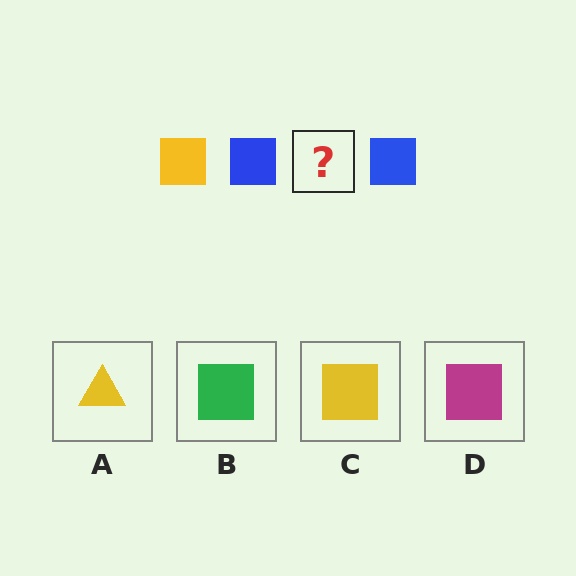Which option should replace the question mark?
Option C.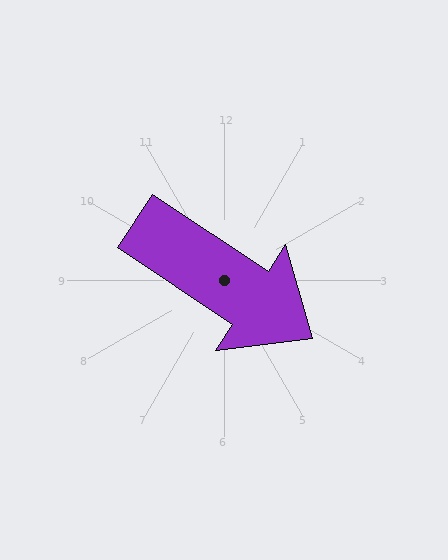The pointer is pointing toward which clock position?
Roughly 4 o'clock.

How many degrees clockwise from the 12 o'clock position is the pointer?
Approximately 124 degrees.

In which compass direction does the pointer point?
Southeast.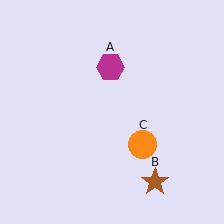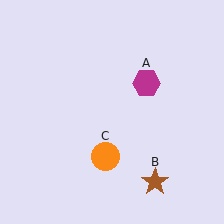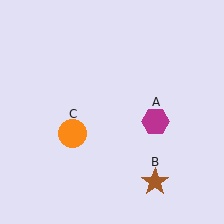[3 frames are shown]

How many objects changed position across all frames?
2 objects changed position: magenta hexagon (object A), orange circle (object C).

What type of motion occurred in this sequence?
The magenta hexagon (object A), orange circle (object C) rotated clockwise around the center of the scene.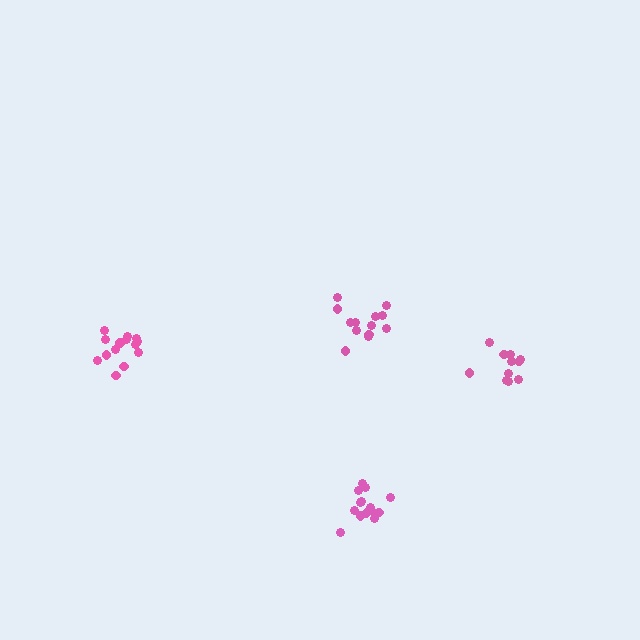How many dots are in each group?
Group 1: 14 dots, Group 2: 11 dots, Group 3: 13 dots, Group 4: 14 dots (52 total).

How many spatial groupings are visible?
There are 4 spatial groupings.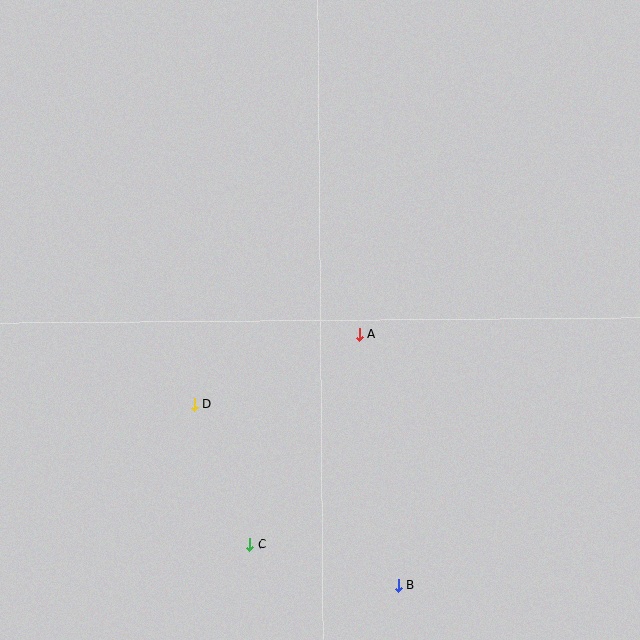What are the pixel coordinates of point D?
Point D is at (194, 405).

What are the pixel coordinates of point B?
Point B is at (399, 586).